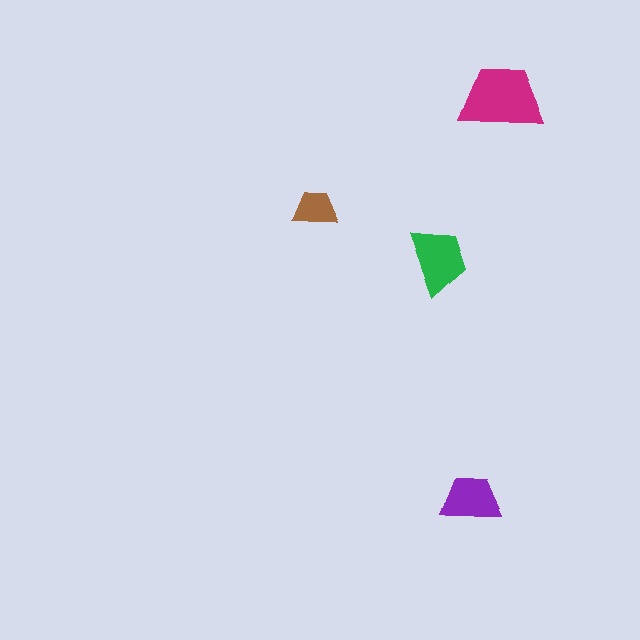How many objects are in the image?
There are 4 objects in the image.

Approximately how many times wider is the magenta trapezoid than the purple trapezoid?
About 1.5 times wider.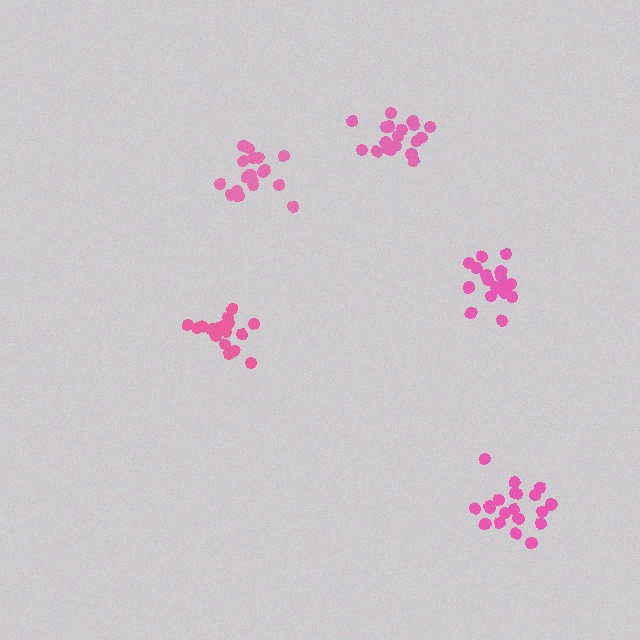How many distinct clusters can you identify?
There are 5 distinct clusters.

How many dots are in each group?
Group 1: 19 dots, Group 2: 19 dots, Group 3: 18 dots, Group 4: 20 dots, Group 5: 21 dots (97 total).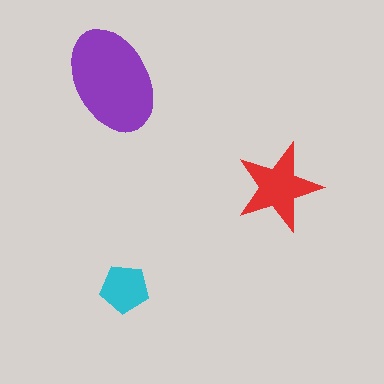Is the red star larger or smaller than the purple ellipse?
Smaller.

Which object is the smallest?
The cyan pentagon.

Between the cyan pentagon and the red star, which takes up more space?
The red star.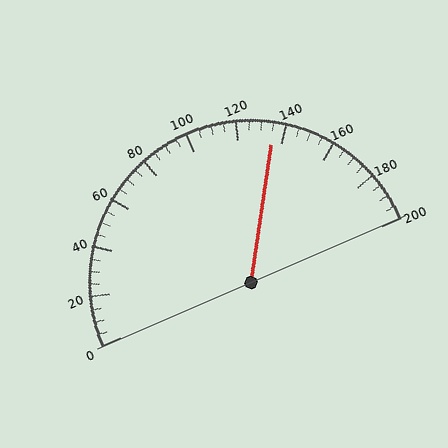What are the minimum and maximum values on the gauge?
The gauge ranges from 0 to 200.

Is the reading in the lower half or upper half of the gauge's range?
The reading is in the upper half of the range (0 to 200).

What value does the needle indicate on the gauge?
The needle indicates approximately 135.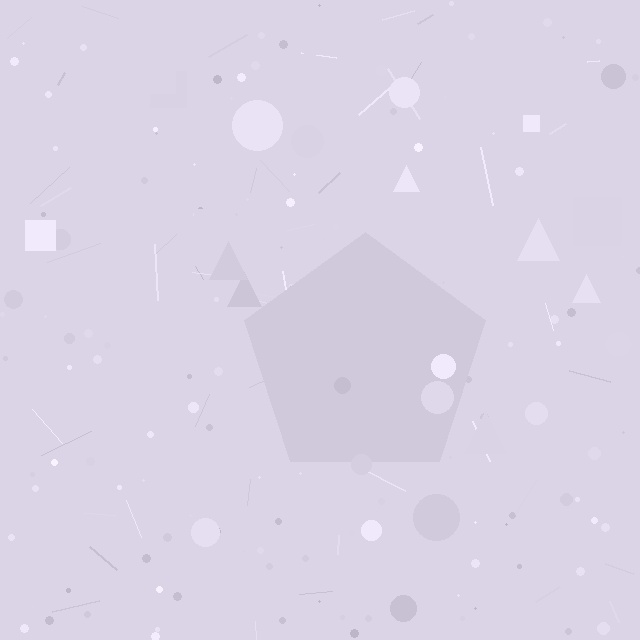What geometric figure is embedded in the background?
A pentagon is embedded in the background.